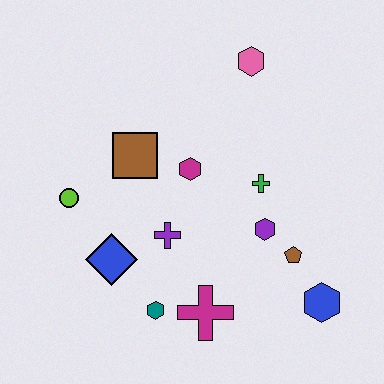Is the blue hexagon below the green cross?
Yes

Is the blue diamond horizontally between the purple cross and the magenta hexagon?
No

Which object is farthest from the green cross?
The lime circle is farthest from the green cross.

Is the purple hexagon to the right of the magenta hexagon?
Yes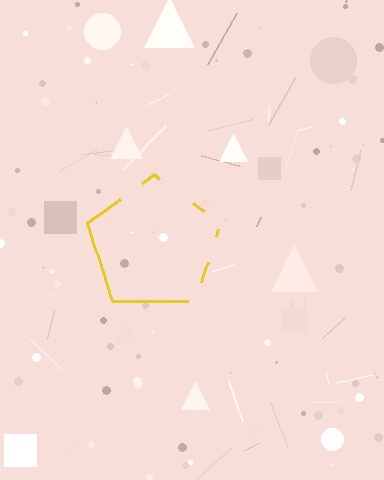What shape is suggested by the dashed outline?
The dashed outline suggests a pentagon.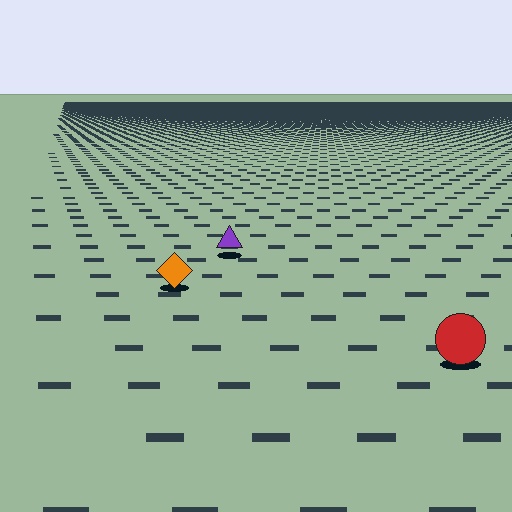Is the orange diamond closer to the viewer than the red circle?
No. The red circle is closer — you can tell from the texture gradient: the ground texture is coarser near it.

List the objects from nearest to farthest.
From nearest to farthest: the red circle, the orange diamond, the purple triangle.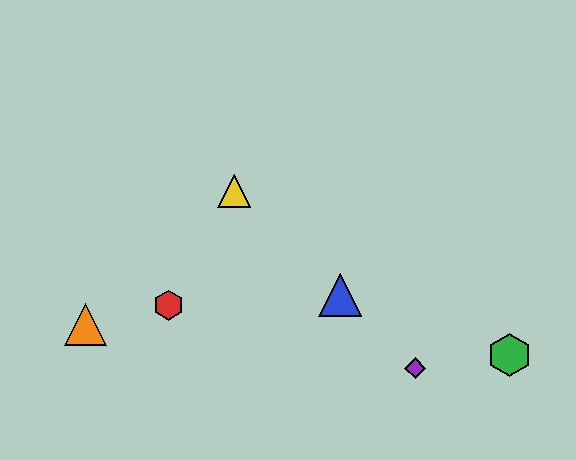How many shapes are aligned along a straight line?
3 shapes (the blue triangle, the yellow triangle, the purple diamond) are aligned along a straight line.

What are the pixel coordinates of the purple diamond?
The purple diamond is at (415, 368).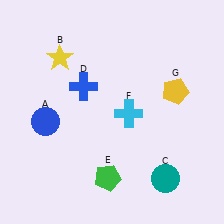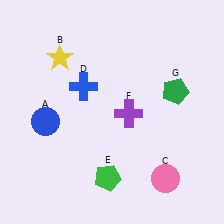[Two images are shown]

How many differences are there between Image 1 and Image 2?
There are 3 differences between the two images.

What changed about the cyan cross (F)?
In Image 1, F is cyan. In Image 2, it changed to purple.